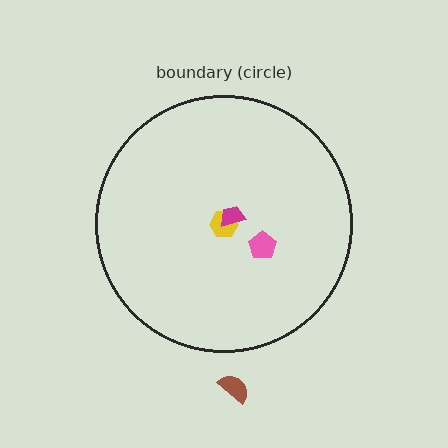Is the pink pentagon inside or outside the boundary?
Inside.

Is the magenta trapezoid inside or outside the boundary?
Inside.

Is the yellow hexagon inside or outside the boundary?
Inside.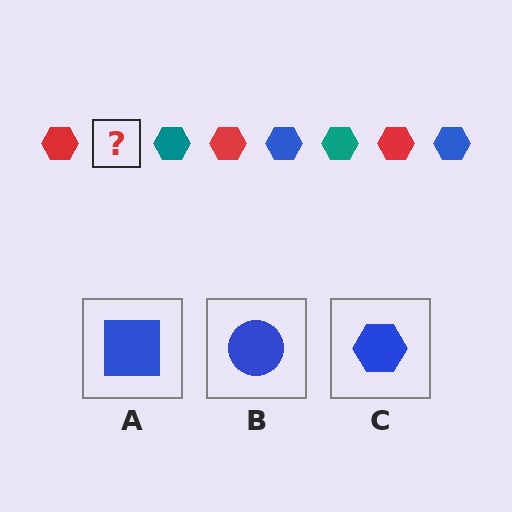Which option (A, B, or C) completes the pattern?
C.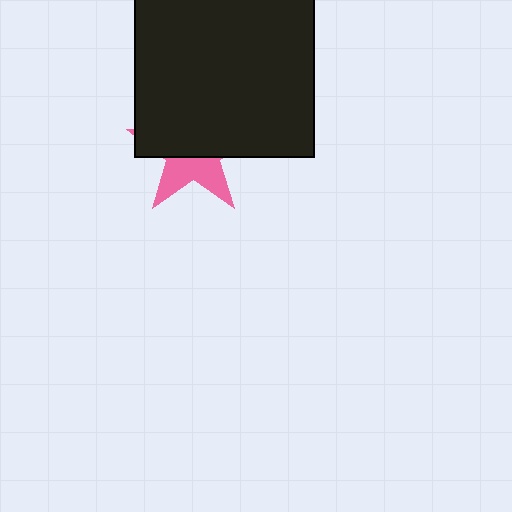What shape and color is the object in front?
The object in front is a black rectangle.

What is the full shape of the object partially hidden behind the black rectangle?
The partially hidden object is a pink star.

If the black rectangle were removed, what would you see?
You would see the complete pink star.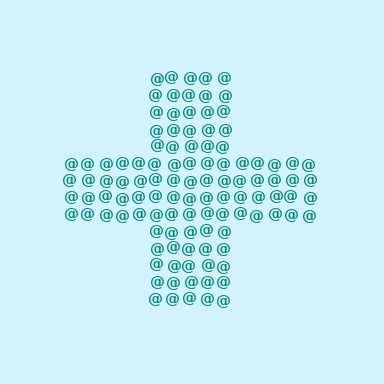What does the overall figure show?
The overall figure shows a cross.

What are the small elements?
The small elements are at signs.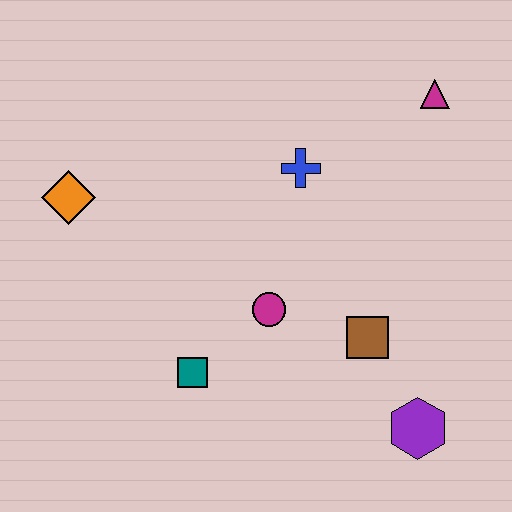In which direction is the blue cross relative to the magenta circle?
The blue cross is above the magenta circle.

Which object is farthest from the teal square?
The magenta triangle is farthest from the teal square.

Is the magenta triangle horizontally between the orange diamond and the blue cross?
No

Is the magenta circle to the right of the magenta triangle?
No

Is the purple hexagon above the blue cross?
No